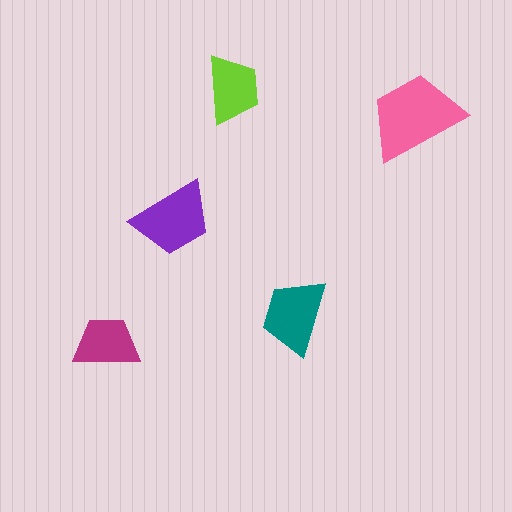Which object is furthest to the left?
The magenta trapezoid is leftmost.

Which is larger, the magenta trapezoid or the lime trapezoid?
The lime one.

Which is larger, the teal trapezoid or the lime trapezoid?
The teal one.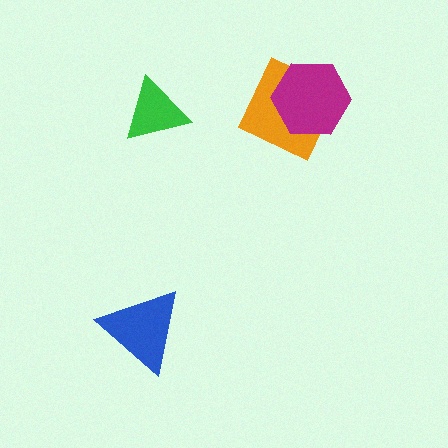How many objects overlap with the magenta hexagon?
1 object overlaps with the magenta hexagon.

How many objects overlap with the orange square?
1 object overlaps with the orange square.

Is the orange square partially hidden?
Yes, it is partially covered by another shape.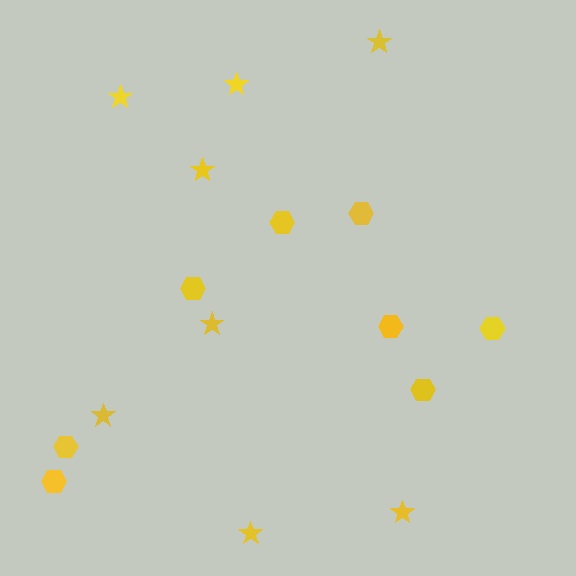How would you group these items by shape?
There are 2 groups: one group of stars (8) and one group of hexagons (8).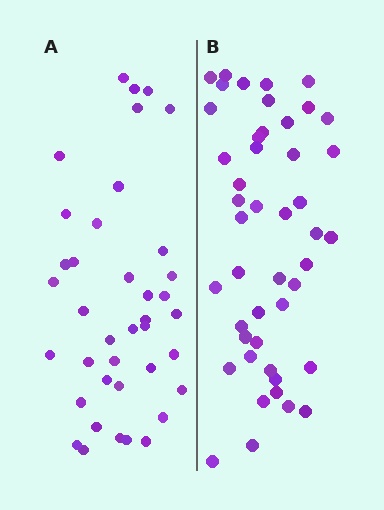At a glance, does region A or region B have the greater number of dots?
Region B (the right region) has more dots.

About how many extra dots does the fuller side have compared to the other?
Region B has roughly 8 or so more dots than region A.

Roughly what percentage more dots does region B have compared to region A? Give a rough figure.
About 20% more.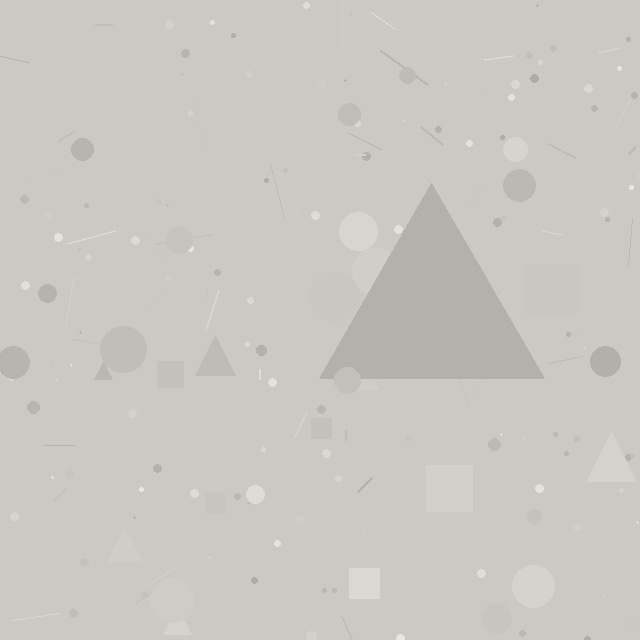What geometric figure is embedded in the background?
A triangle is embedded in the background.